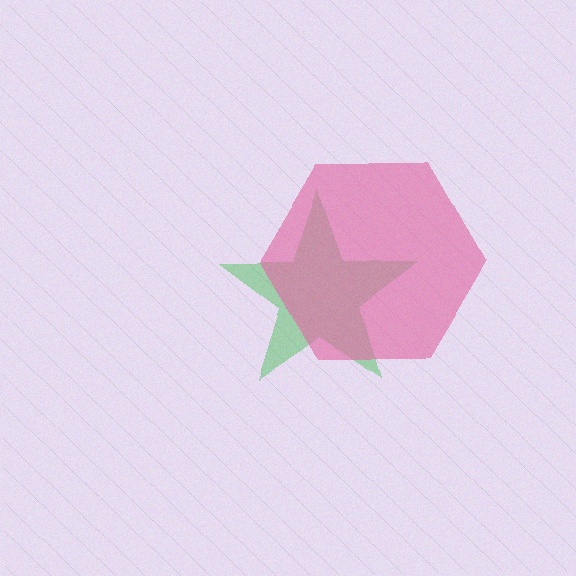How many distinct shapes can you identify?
There are 2 distinct shapes: a green star, a pink hexagon.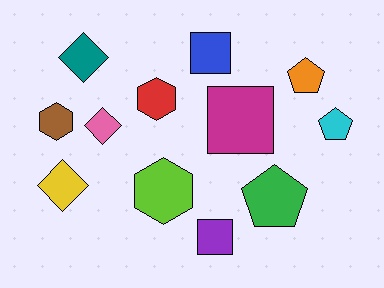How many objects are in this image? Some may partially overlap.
There are 12 objects.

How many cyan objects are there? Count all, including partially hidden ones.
There is 1 cyan object.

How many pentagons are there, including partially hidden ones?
There are 3 pentagons.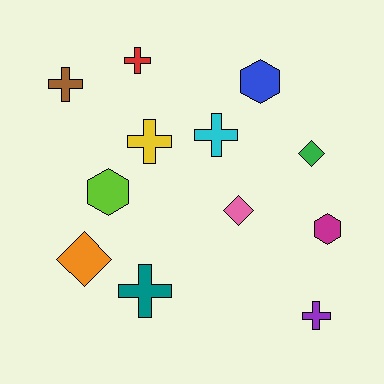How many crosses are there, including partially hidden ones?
There are 6 crosses.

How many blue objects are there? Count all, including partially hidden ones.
There is 1 blue object.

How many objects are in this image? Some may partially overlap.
There are 12 objects.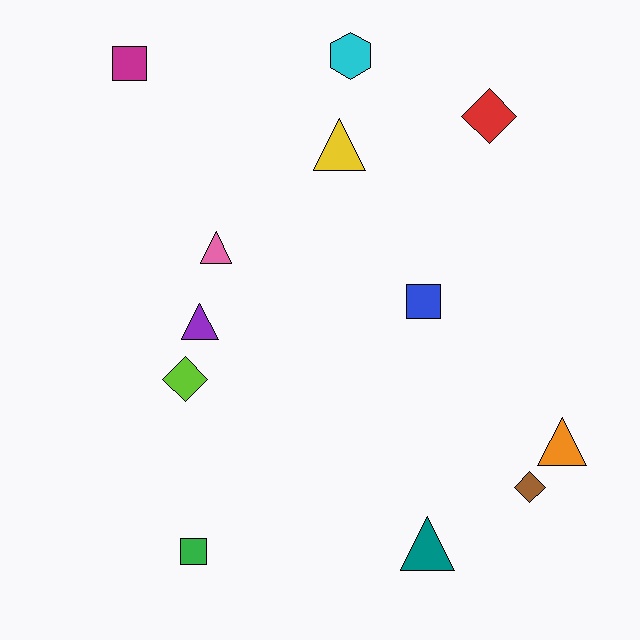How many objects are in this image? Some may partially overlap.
There are 12 objects.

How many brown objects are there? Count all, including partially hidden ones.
There is 1 brown object.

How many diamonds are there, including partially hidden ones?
There are 3 diamonds.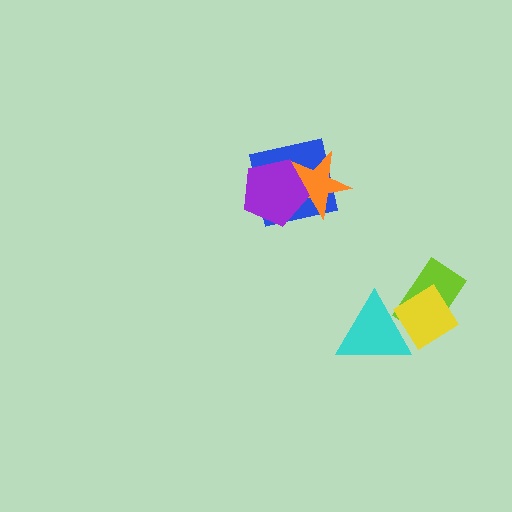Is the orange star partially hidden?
Yes, it is partially covered by another shape.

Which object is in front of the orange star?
The purple pentagon is in front of the orange star.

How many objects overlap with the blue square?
2 objects overlap with the blue square.